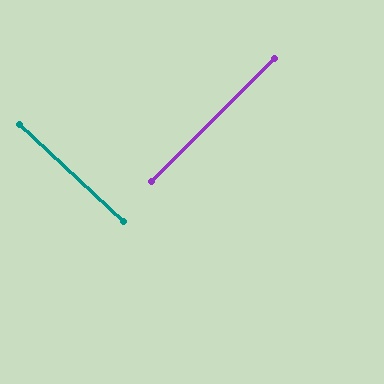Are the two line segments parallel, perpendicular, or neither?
Perpendicular — they meet at approximately 88°.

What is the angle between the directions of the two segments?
Approximately 88 degrees.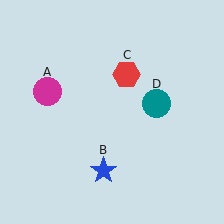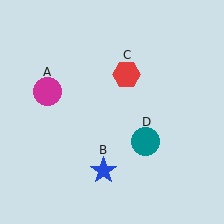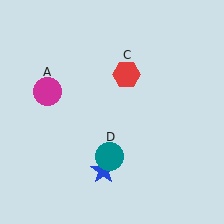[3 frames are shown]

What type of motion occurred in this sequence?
The teal circle (object D) rotated clockwise around the center of the scene.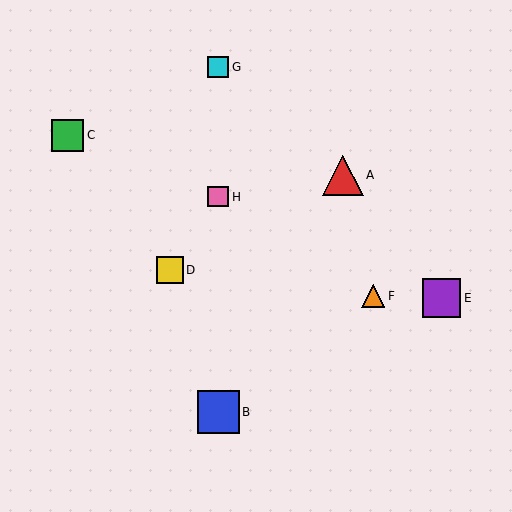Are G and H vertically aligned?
Yes, both are at x≈218.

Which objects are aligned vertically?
Objects B, G, H are aligned vertically.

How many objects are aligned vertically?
3 objects (B, G, H) are aligned vertically.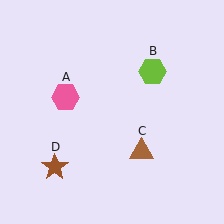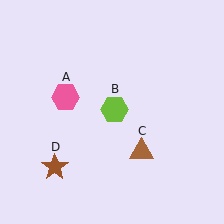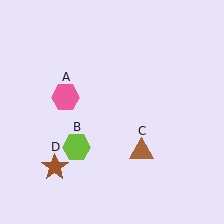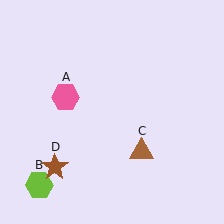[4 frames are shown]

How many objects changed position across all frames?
1 object changed position: lime hexagon (object B).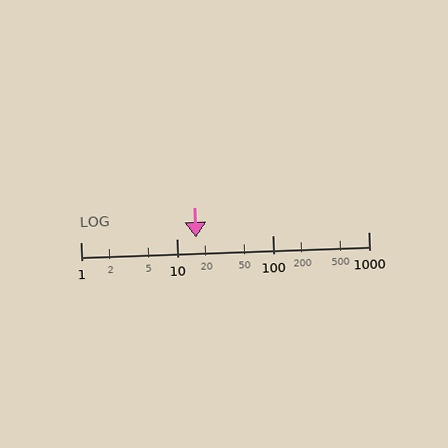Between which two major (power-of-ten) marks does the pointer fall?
The pointer is between 10 and 100.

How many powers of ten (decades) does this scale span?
The scale spans 3 decades, from 1 to 1000.